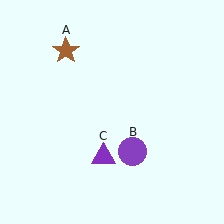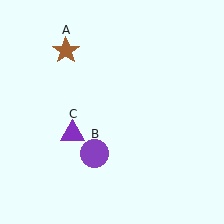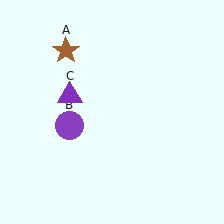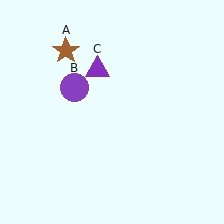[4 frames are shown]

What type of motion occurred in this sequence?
The purple circle (object B), purple triangle (object C) rotated clockwise around the center of the scene.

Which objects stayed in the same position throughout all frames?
Brown star (object A) remained stationary.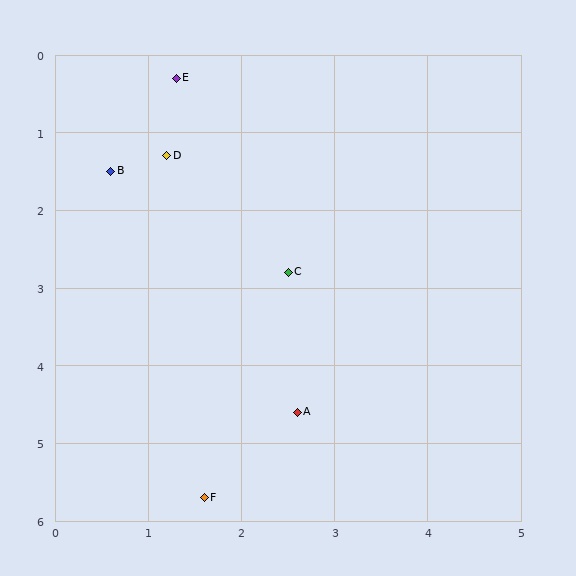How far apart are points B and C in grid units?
Points B and C are about 2.3 grid units apart.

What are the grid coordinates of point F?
Point F is at approximately (1.6, 5.7).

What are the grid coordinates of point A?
Point A is at approximately (2.6, 4.6).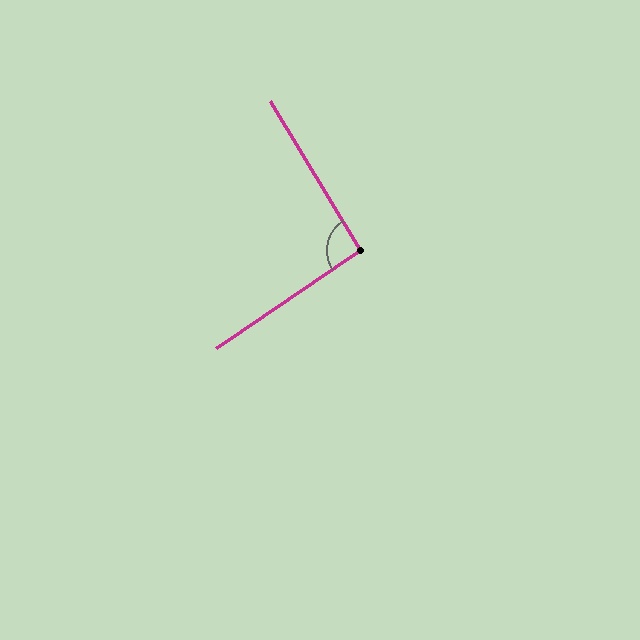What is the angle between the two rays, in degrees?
Approximately 93 degrees.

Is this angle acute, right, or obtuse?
It is approximately a right angle.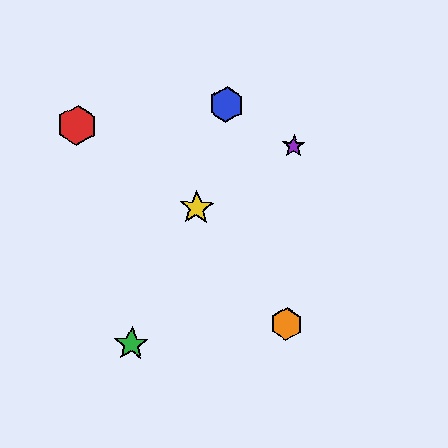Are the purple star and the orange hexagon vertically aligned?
Yes, both are at x≈294.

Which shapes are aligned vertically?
The purple star, the orange hexagon are aligned vertically.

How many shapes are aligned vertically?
2 shapes (the purple star, the orange hexagon) are aligned vertically.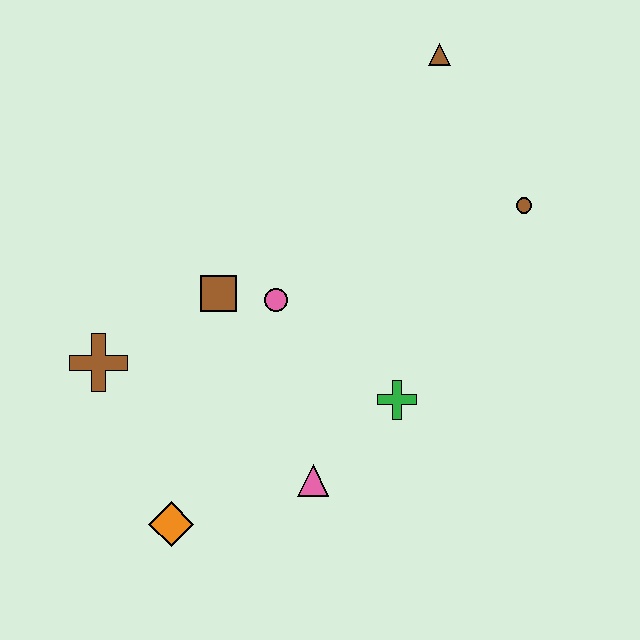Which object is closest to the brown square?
The pink circle is closest to the brown square.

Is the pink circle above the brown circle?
No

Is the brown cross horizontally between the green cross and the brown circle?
No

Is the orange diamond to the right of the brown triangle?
No